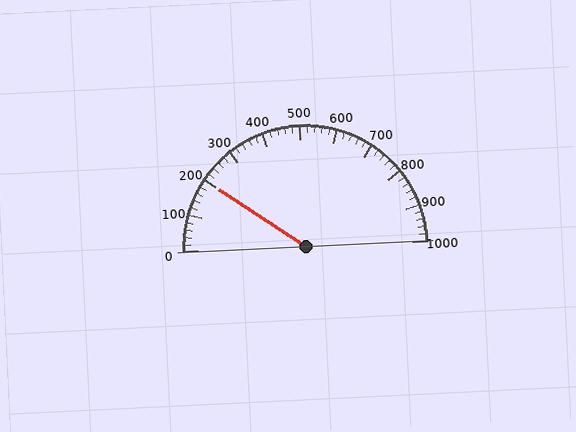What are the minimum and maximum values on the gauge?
The gauge ranges from 0 to 1000.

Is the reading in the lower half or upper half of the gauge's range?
The reading is in the lower half of the range (0 to 1000).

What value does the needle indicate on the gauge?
The needle indicates approximately 200.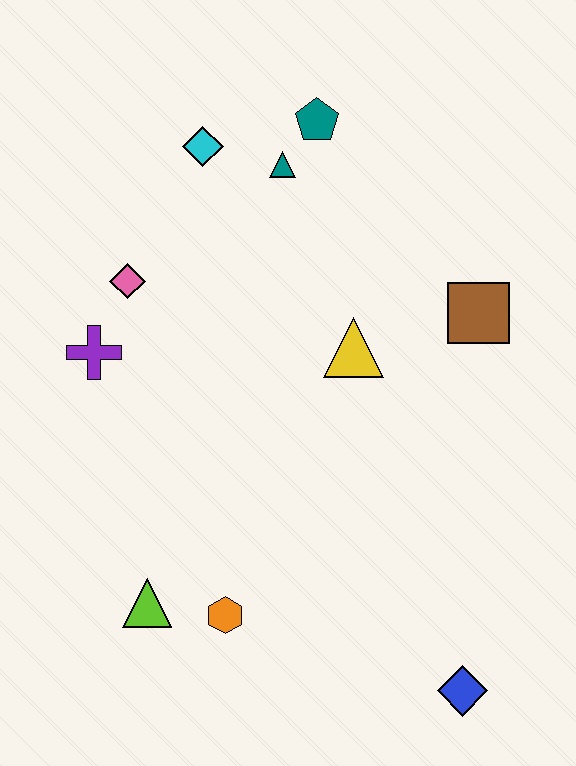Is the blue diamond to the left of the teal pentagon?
No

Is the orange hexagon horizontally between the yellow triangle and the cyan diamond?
Yes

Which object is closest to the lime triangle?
The orange hexagon is closest to the lime triangle.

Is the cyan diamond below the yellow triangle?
No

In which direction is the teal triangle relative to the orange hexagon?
The teal triangle is above the orange hexagon.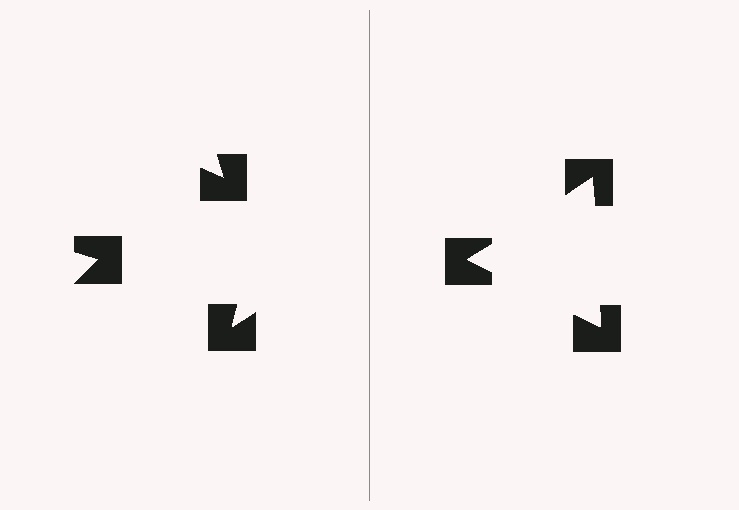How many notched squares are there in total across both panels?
6 — 3 on each side.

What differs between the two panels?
The notched squares are positioned identically on both sides; only the wedge orientations differ. On the right they align to a triangle; on the left they are misaligned.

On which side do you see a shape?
An illusory triangle appears on the right side. On the left side the wedge cuts are rotated, so no coherent shape forms.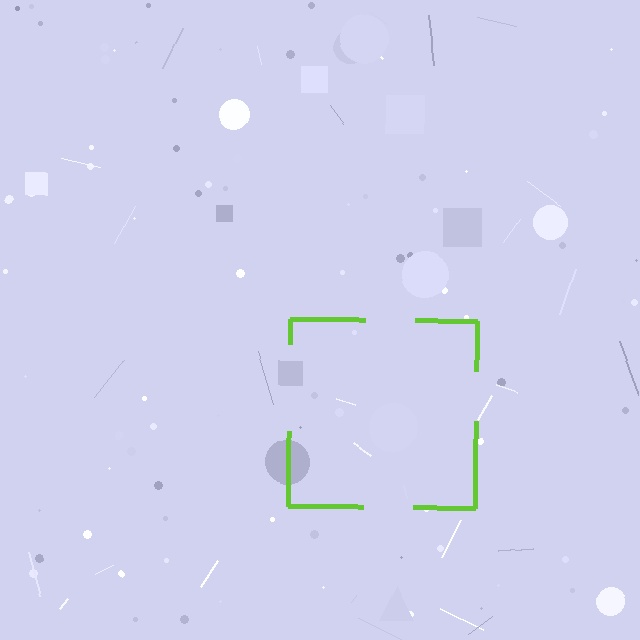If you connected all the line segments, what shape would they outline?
They would outline a square.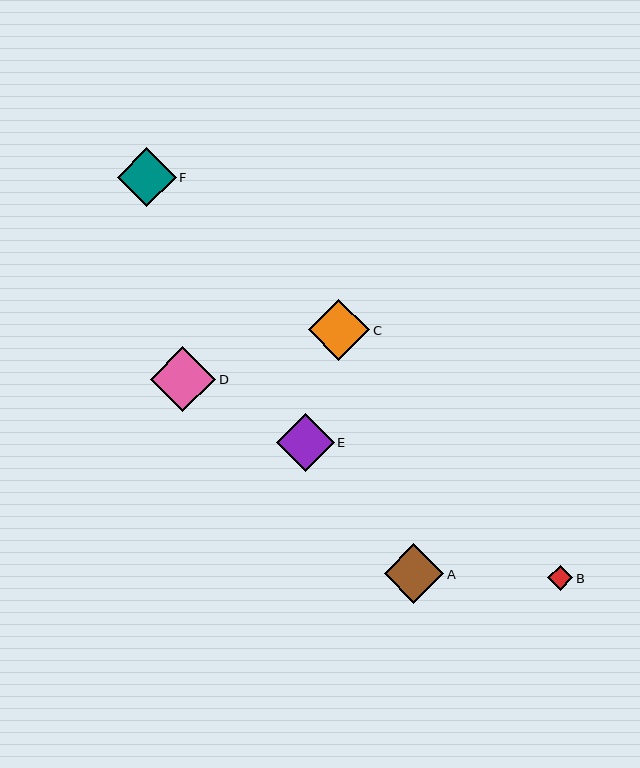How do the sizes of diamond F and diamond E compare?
Diamond F and diamond E are approximately the same size.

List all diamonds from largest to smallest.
From largest to smallest: D, C, A, F, E, B.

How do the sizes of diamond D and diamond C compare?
Diamond D and diamond C are approximately the same size.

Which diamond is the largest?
Diamond D is the largest with a size of approximately 66 pixels.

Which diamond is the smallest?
Diamond B is the smallest with a size of approximately 25 pixels.